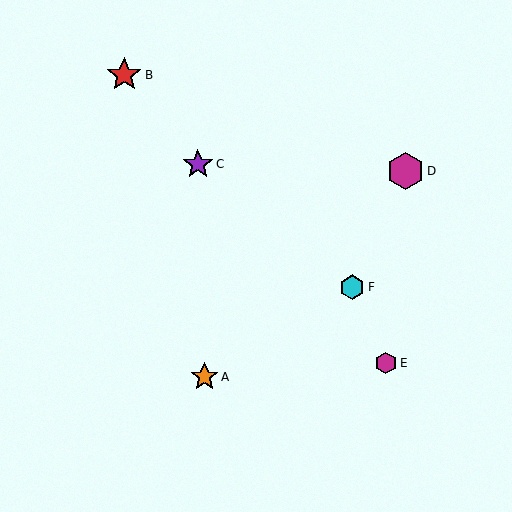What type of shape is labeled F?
Shape F is a cyan hexagon.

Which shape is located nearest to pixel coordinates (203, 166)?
The purple star (labeled C) at (198, 164) is nearest to that location.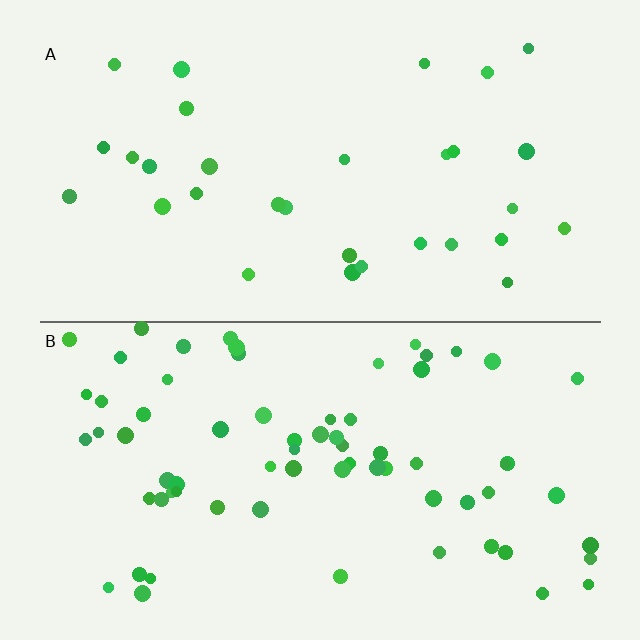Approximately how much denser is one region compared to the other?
Approximately 2.2× — region B over region A.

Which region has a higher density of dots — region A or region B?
B (the bottom).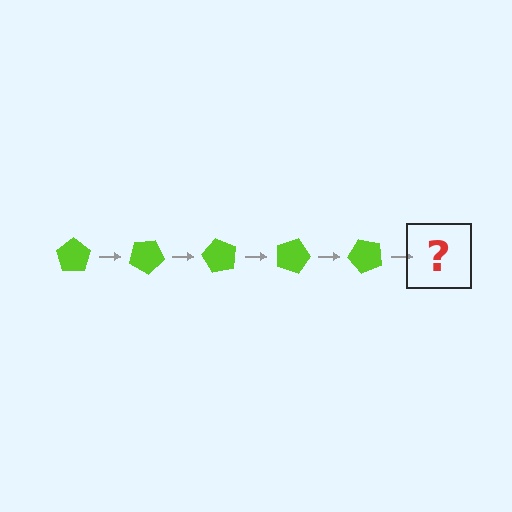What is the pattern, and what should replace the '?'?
The pattern is that the pentagon rotates 30 degrees each step. The '?' should be a lime pentagon rotated 150 degrees.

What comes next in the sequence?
The next element should be a lime pentagon rotated 150 degrees.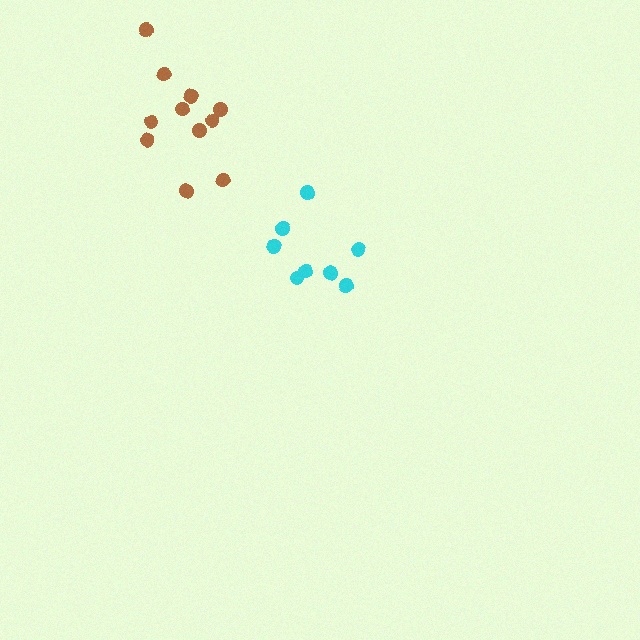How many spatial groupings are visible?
There are 2 spatial groupings.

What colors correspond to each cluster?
The clusters are colored: cyan, brown.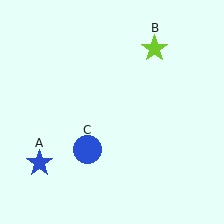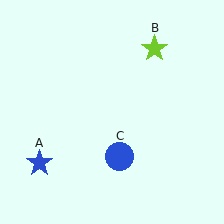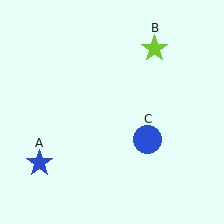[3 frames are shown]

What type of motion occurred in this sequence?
The blue circle (object C) rotated counterclockwise around the center of the scene.